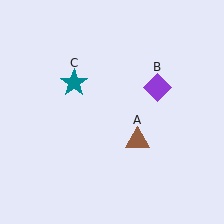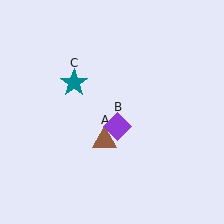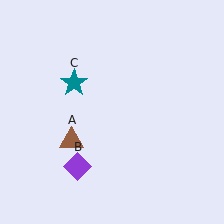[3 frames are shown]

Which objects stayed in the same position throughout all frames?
Teal star (object C) remained stationary.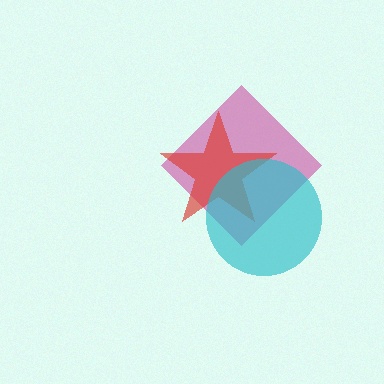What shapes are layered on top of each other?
The layered shapes are: a magenta diamond, a red star, a cyan circle.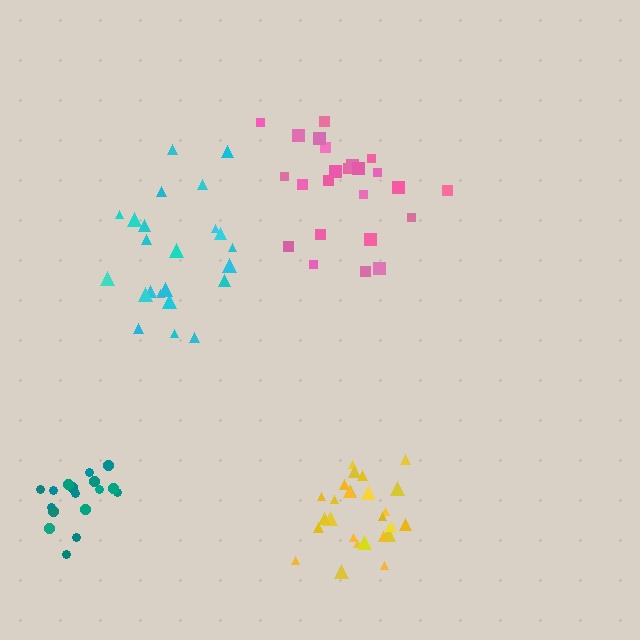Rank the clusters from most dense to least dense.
teal, yellow, pink, cyan.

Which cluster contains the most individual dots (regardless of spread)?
Yellow (27).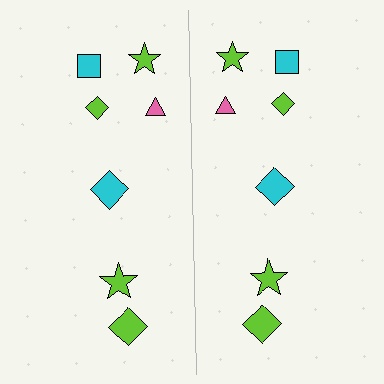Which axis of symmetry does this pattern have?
The pattern has a vertical axis of symmetry running through the center of the image.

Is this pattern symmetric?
Yes, this pattern has bilateral (reflection) symmetry.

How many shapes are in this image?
There are 14 shapes in this image.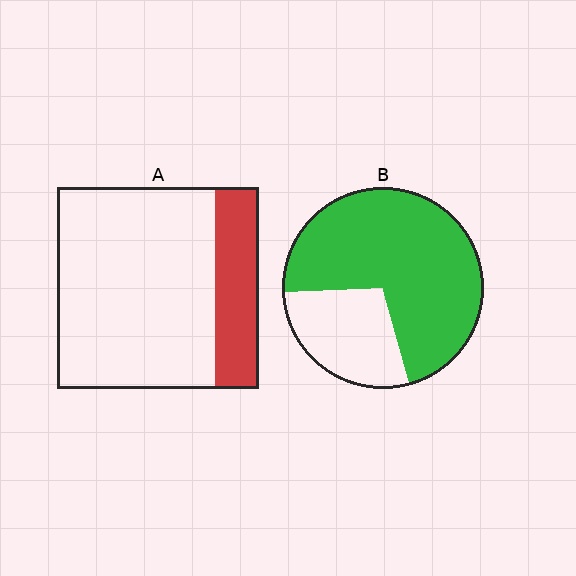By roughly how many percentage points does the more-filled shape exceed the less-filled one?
By roughly 50 percentage points (B over A).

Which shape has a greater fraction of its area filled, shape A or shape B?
Shape B.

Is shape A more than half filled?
No.